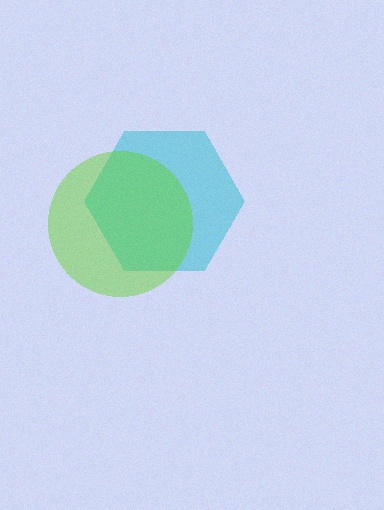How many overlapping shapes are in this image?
There are 2 overlapping shapes in the image.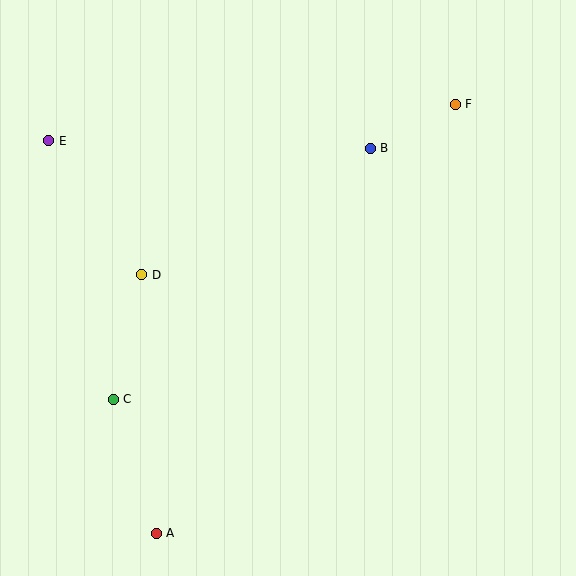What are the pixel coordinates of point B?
Point B is at (370, 148).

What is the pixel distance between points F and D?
The distance between F and D is 357 pixels.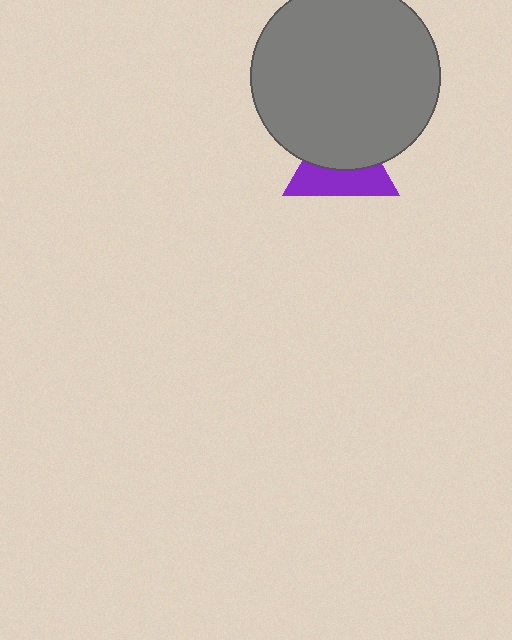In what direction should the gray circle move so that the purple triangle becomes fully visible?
The gray circle should move up. That is the shortest direction to clear the overlap and leave the purple triangle fully visible.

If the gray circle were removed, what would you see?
You would see the complete purple triangle.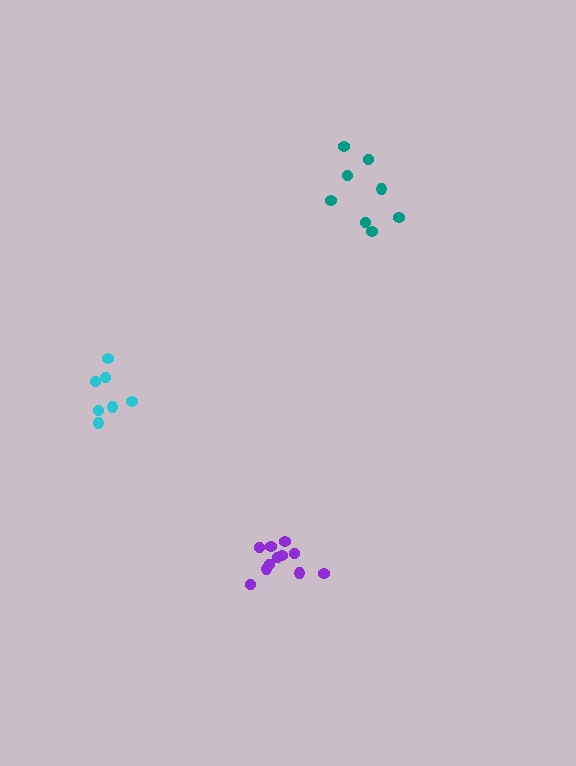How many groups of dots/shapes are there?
There are 3 groups.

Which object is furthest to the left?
The cyan cluster is leftmost.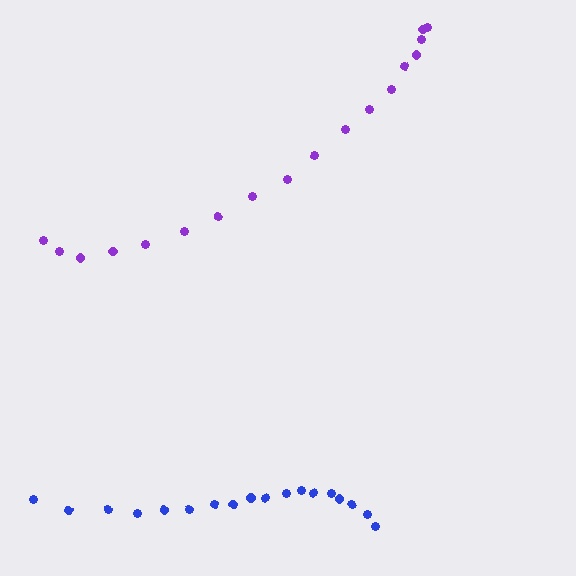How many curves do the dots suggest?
There are 2 distinct paths.